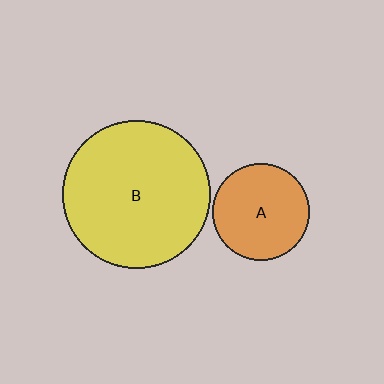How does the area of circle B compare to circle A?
Approximately 2.3 times.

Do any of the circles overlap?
No, none of the circles overlap.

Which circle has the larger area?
Circle B (yellow).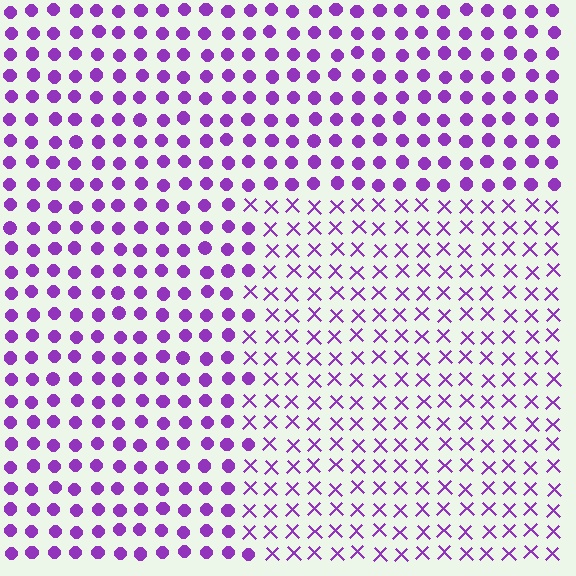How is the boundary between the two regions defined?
The boundary is defined by a change in element shape: X marks inside vs. circles outside. All elements share the same color and spacing.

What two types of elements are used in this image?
The image uses X marks inside the rectangle region and circles outside it.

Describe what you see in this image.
The image is filled with small purple elements arranged in a uniform grid. A rectangle-shaped region contains X marks, while the surrounding area contains circles. The boundary is defined purely by the change in element shape.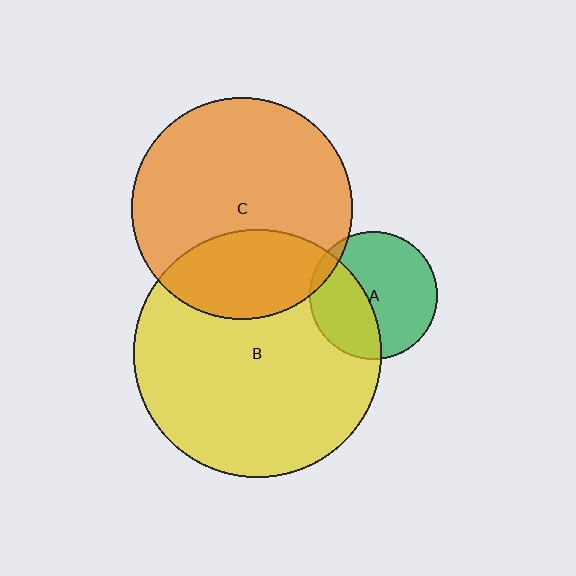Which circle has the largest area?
Circle B (yellow).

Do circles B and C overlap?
Yes.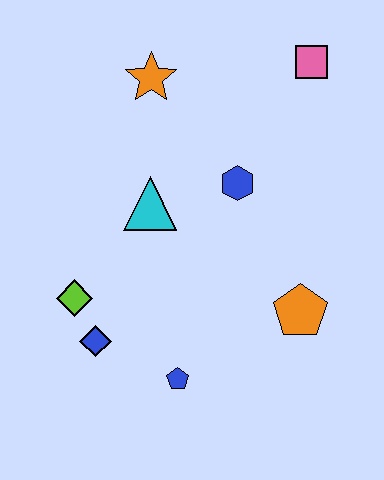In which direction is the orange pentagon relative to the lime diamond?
The orange pentagon is to the right of the lime diamond.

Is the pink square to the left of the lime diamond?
No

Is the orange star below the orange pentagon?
No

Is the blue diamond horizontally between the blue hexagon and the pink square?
No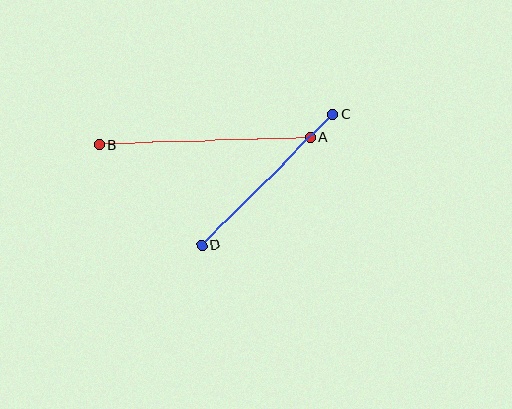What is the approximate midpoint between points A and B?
The midpoint is at approximately (205, 141) pixels.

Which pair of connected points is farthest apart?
Points A and B are farthest apart.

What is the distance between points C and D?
The distance is approximately 185 pixels.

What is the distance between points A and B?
The distance is approximately 211 pixels.